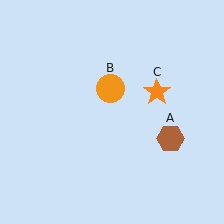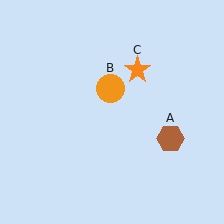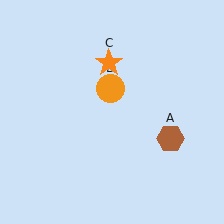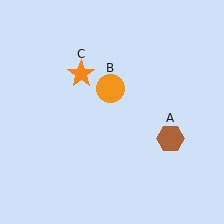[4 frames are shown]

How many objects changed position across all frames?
1 object changed position: orange star (object C).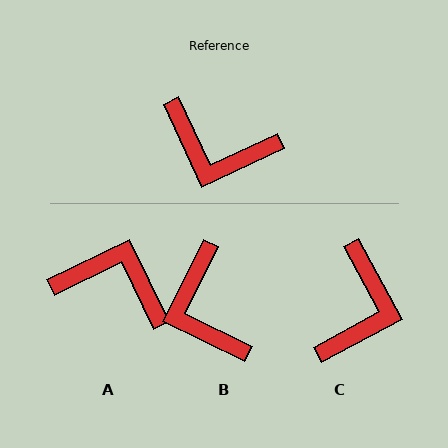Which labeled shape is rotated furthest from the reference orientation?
A, about 179 degrees away.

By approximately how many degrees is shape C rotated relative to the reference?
Approximately 94 degrees counter-clockwise.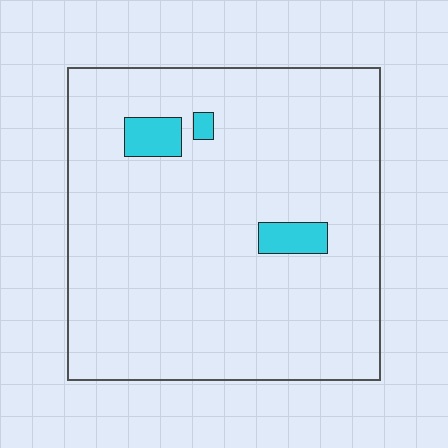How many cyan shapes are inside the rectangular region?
3.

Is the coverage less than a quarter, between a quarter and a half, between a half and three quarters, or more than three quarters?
Less than a quarter.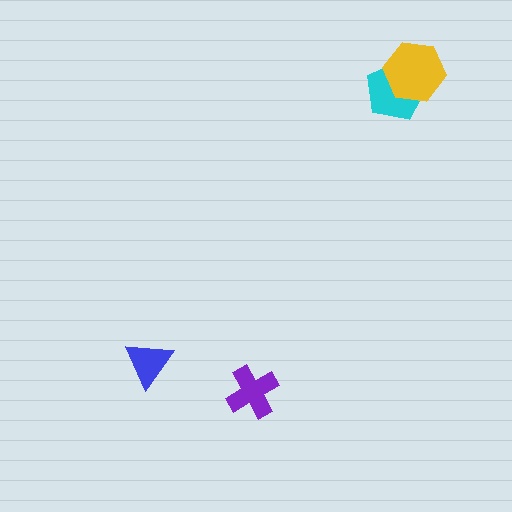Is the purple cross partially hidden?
No, no other shape covers it.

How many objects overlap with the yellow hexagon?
1 object overlaps with the yellow hexagon.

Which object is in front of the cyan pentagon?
The yellow hexagon is in front of the cyan pentagon.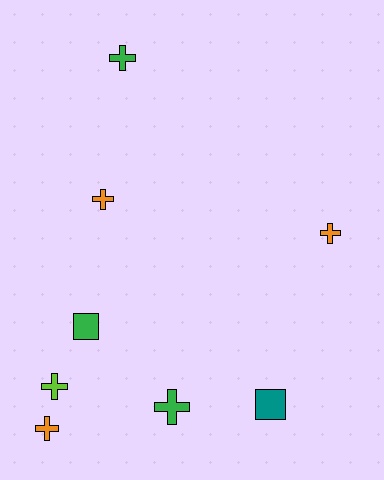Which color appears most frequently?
Orange, with 3 objects.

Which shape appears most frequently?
Cross, with 6 objects.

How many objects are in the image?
There are 8 objects.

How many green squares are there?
There is 1 green square.